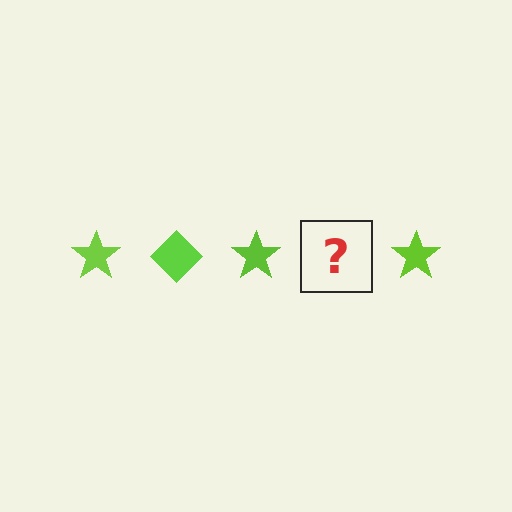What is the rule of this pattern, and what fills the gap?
The rule is that the pattern cycles through star, diamond shapes in lime. The gap should be filled with a lime diamond.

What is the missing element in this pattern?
The missing element is a lime diamond.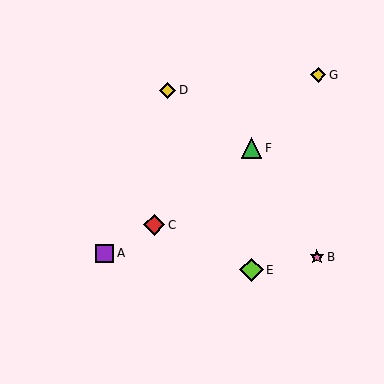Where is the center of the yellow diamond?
The center of the yellow diamond is at (318, 75).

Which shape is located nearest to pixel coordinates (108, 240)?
The purple square (labeled A) at (105, 253) is nearest to that location.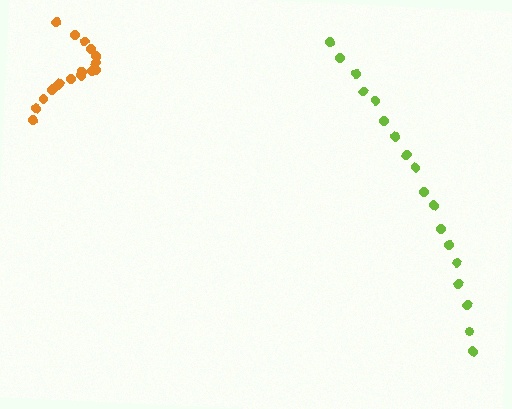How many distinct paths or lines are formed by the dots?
There are 2 distinct paths.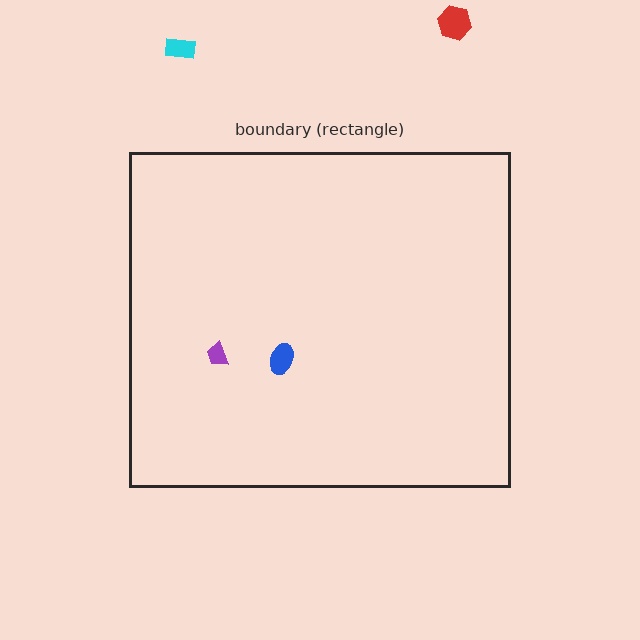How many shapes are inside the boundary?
2 inside, 2 outside.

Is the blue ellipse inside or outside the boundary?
Inside.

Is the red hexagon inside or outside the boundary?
Outside.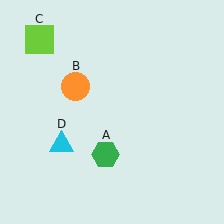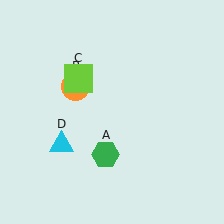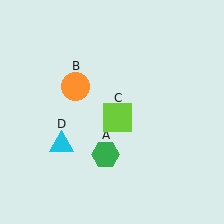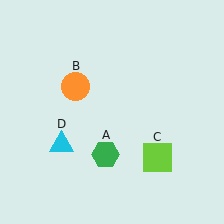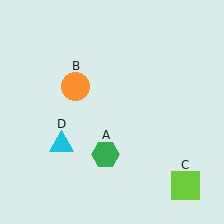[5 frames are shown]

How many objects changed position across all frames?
1 object changed position: lime square (object C).